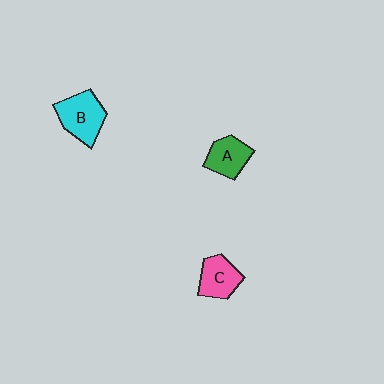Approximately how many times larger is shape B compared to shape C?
Approximately 1.3 times.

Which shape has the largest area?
Shape B (cyan).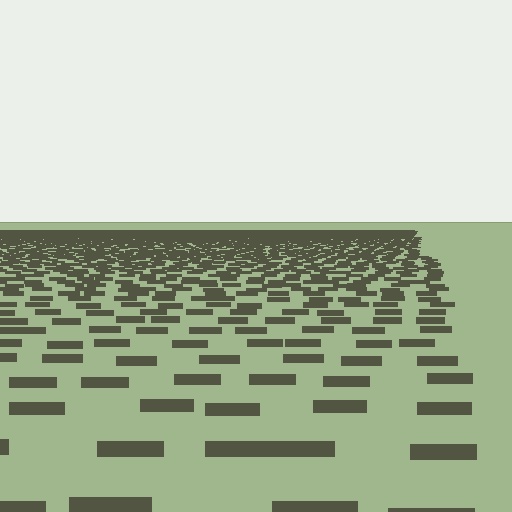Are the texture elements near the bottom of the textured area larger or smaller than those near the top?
Larger. Near the bottom, elements are closer to the viewer and appear at a bigger on-screen size.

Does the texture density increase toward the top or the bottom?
Density increases toward the top.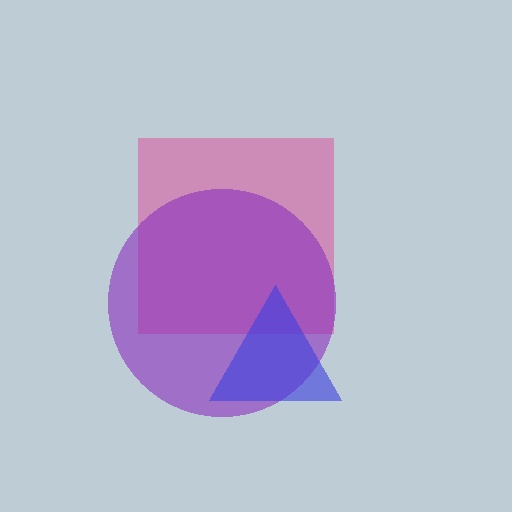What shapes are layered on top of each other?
The layered shapes are: a pink square, a purple circle, a blue triangle.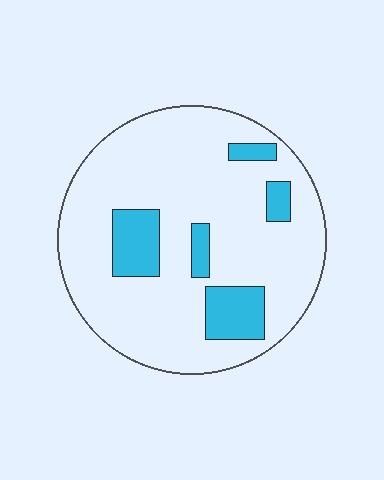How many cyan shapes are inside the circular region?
5.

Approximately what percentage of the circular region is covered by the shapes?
Approximately 15%.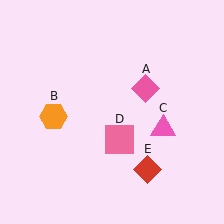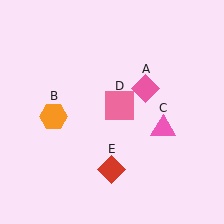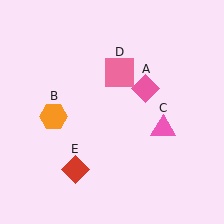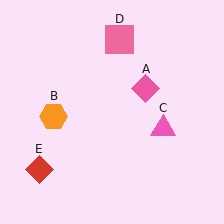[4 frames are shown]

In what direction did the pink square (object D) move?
The pink square (object D) moved up.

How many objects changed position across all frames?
2 objects changed position: pink square (object D), red diamond (object E).